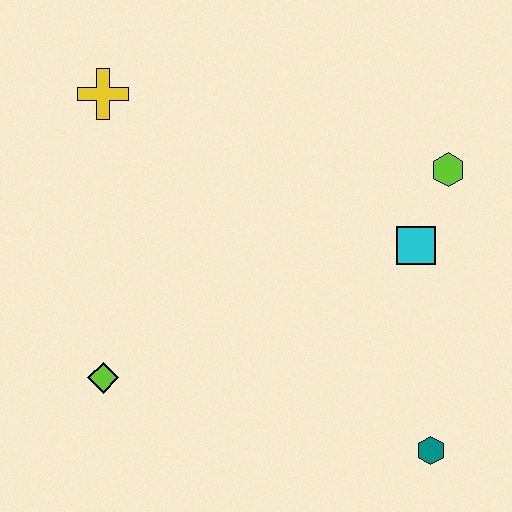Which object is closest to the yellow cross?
The lime diamond is closest to the yellow cross.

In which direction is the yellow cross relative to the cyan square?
The yellow cross is to the left of the cyan square.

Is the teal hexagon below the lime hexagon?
Yes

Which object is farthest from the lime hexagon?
The lime diamond is farthest from the lime hexagon.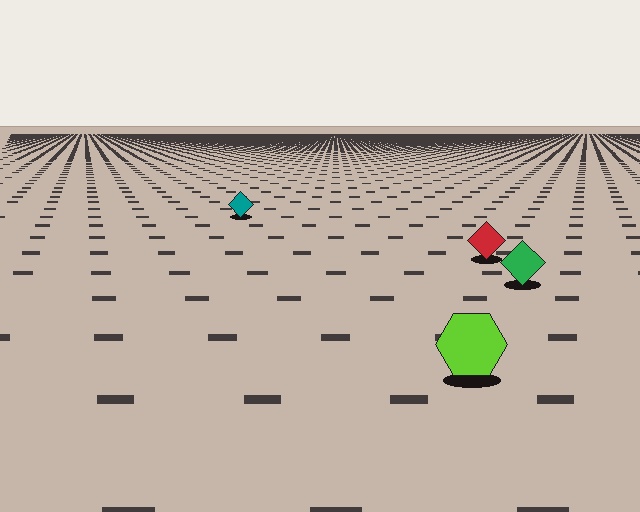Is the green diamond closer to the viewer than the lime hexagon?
No. The lime hexagon is closer — you can tell from the texture gradient: the ground texture is coarser near it.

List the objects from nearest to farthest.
From nearest to farthest: the lime hexagon, the green diamond, the red diamond, the teal diamond.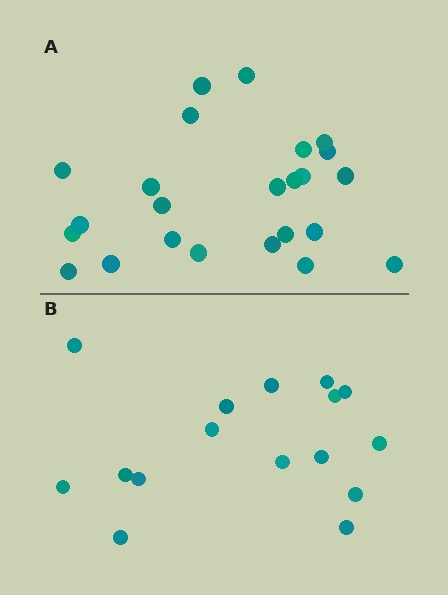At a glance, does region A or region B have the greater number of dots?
Region A (the top region) has more dots.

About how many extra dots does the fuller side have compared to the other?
Region A has roughly 8 or so more dots than region B.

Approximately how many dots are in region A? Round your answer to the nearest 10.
About 20 dots. (The exact count is 24, which rounds to 20.)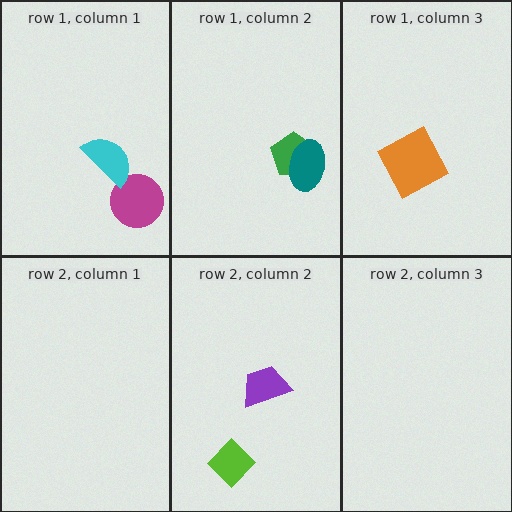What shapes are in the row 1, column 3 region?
The orange square.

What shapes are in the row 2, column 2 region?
The lime diamond, the purple trapezoid.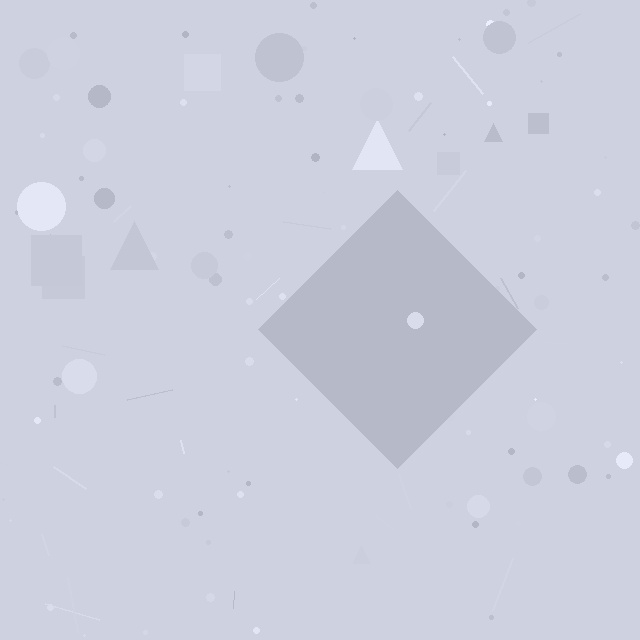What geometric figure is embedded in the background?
A diamond is embedded in the background.